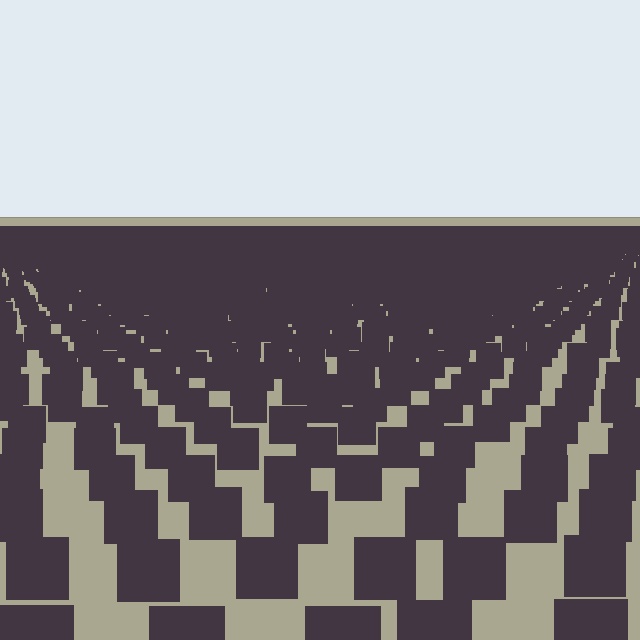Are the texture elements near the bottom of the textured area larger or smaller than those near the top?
Larger. Near the bottom, elements are closer to the viewer and appear at a bigger on-screen size.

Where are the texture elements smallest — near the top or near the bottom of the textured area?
Near the top.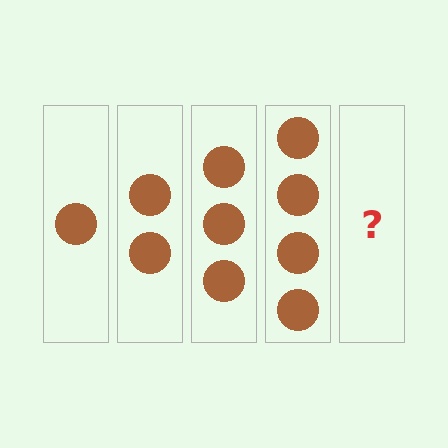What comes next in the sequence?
The next element should be 5 circles.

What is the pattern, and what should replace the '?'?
The pattern is that each step adds one more circle. The '?' should be 5 circles.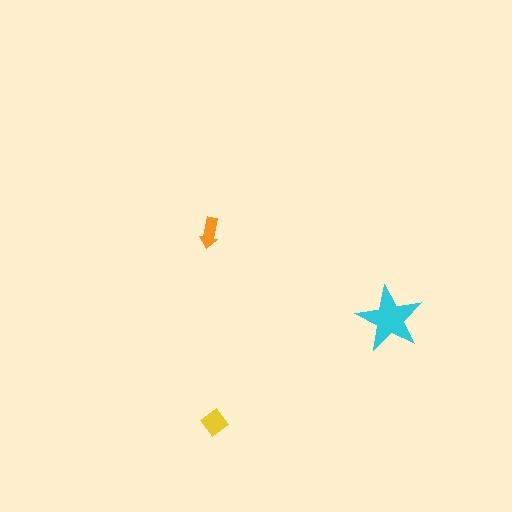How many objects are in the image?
There are 3 objects in the image.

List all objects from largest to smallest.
The cyan star, the yellow diamond, the orange arrow.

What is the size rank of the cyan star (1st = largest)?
1st.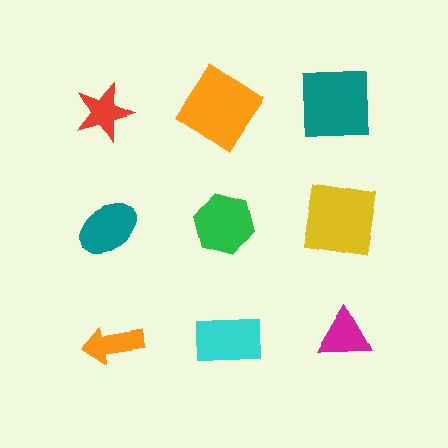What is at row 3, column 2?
A cyan rectangle.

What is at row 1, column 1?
A red star.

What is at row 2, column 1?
A teal ellipse.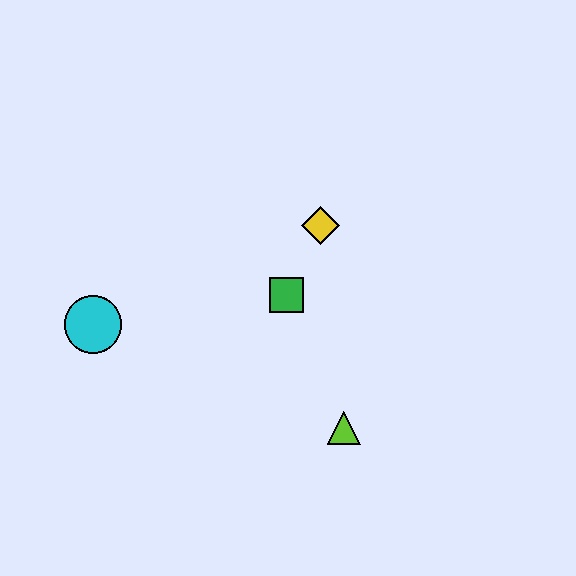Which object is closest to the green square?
The yellow diamond is closest to the green square.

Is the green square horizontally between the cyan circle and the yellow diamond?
Yes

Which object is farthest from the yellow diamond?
The cyan circle is farthest from the yellow diamond.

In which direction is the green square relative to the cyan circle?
The green square is to the right of the cyan circle.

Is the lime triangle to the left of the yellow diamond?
No